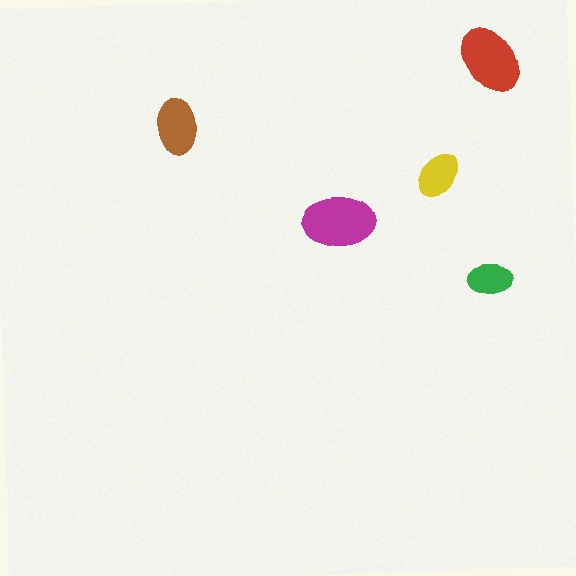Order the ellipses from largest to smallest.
the magenta one, the red one, the brown one, the yellow one, the green one.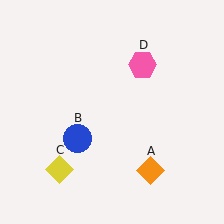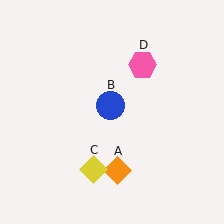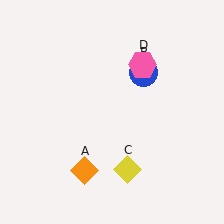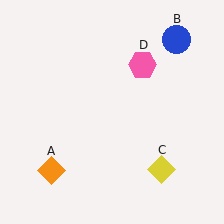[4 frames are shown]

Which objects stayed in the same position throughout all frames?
Pink hexagon (object D) remained stationary.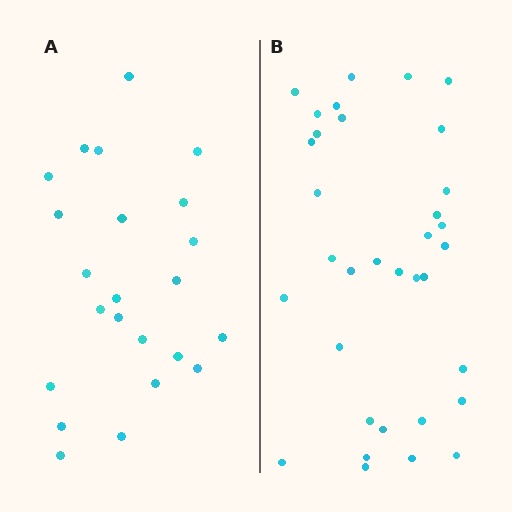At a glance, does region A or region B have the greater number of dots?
Region B (the right region) has more dots.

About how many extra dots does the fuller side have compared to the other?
Region B has roughly 12 or so more dots than region A.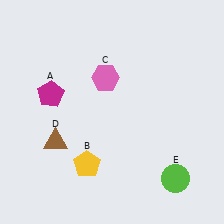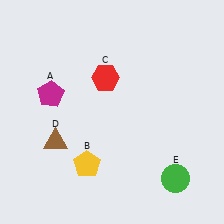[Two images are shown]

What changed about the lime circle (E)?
In Image 1, E is lime. In Image 2, it changed to green.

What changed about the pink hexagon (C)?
In Image 1, C is pink. In Image 2, it changed to red.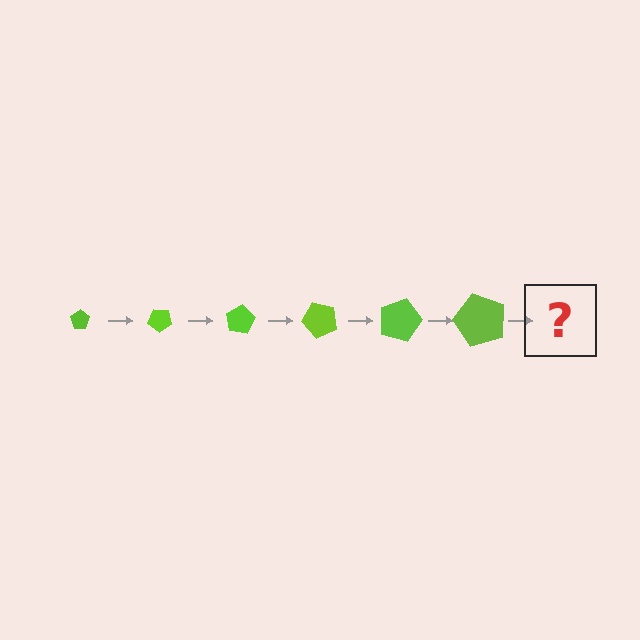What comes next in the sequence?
The next element should be a pentagon, larger than the previous one and rotated 240 degrees from the start.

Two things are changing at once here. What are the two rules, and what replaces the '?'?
The two rules are that the pentagon grows larger each step and it rotates 40 degrees each step. The '?' should be a pentagon, larger than the previous one and rotated 240 degrees from the start.